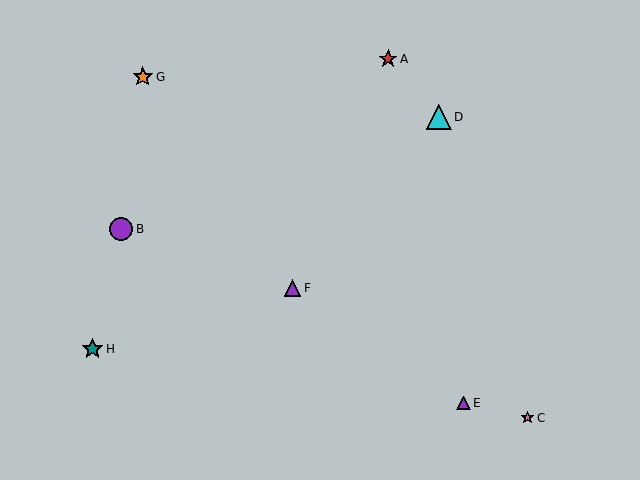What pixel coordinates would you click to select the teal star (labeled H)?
Click at (92, 349) to select the teal star H.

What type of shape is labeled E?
Shape E is a purple triangle.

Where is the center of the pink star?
The center of the pink star is at (528, 418).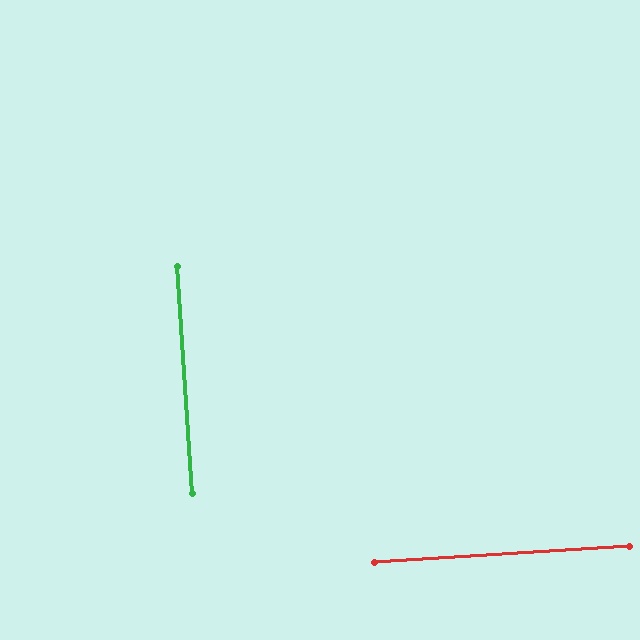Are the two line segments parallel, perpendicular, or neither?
Perpendicular — they meet at approximately 90°.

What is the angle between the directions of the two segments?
Approximately 90 degrees.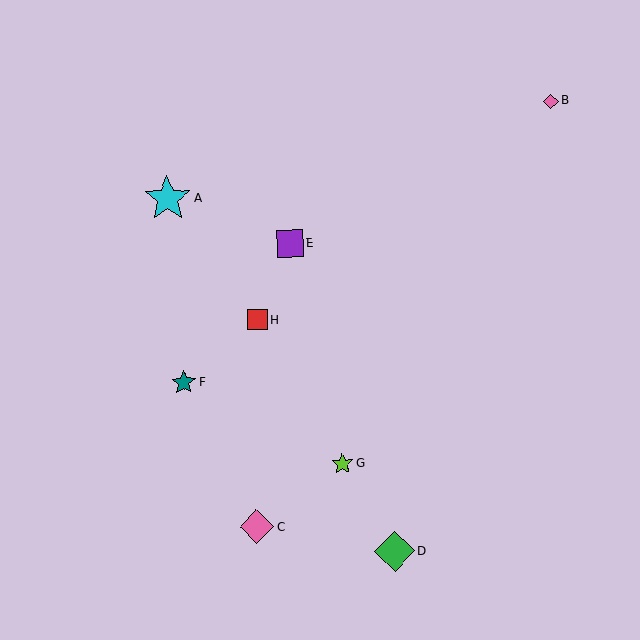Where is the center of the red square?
The center of the red square is at (257, 320).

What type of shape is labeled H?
Shape H is a red square.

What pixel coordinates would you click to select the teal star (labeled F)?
Click at (184, 382) to select the teal star F.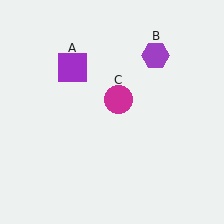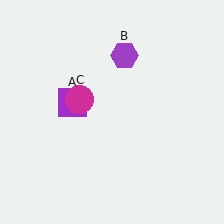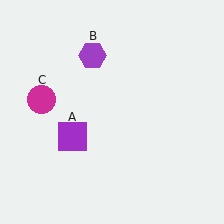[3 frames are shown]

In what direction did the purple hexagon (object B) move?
The purple hexagon (object B) moved left.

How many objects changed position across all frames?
3 objects changed position: purple square (object A), purple hexagon (object B), magenta circle (object C).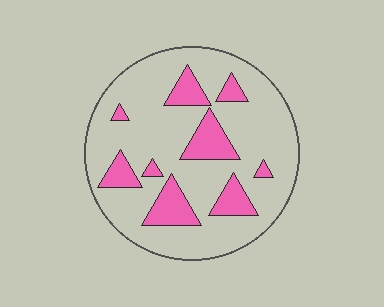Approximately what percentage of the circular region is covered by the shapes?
Approximately 20%.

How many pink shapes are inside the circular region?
9.